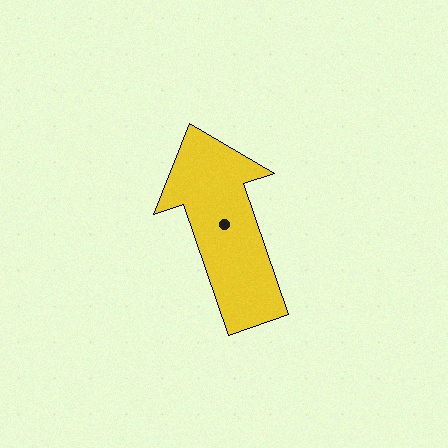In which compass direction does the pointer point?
North.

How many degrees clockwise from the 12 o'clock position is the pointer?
Approximately 341 degrees.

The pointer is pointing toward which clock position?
Roughly 11 o'clock.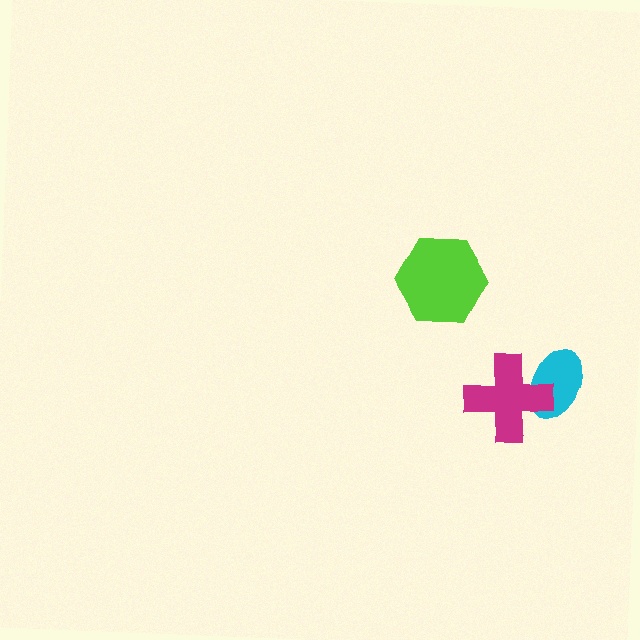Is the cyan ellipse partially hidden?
Yes, it is partially covered by another shape.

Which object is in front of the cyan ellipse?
The magenta cross is in front of the cyan ellipse.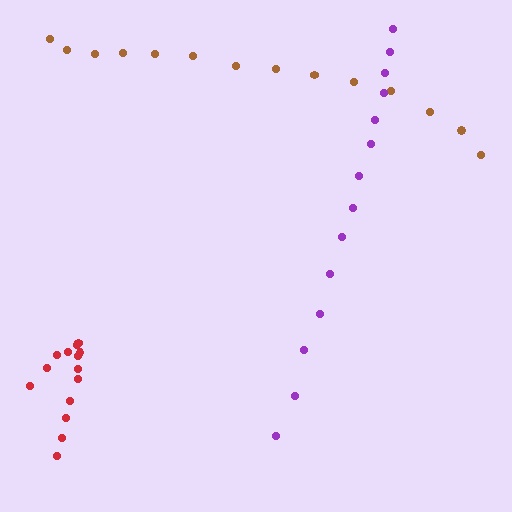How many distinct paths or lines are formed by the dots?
There are 3 distinct paths.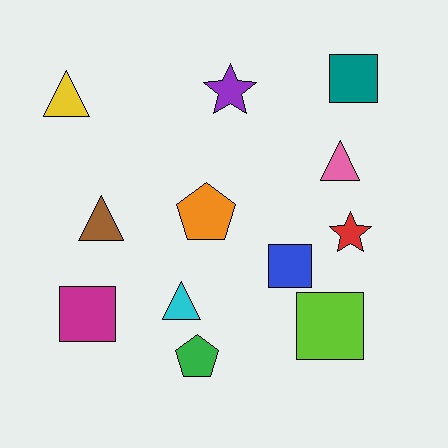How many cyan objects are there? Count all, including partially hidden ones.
There is 1 cyan object.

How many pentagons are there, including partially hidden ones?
There are 2 pentagons.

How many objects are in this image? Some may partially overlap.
There are 12 objects.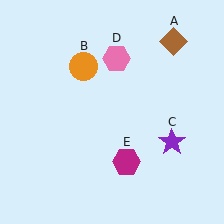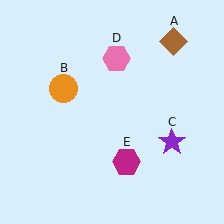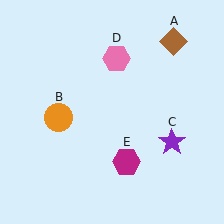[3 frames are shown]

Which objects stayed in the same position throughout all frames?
Brown diamond (object A) and purple star (object C) and pink hexagon (object D) and magenta hexagon (object E) remained stationary.